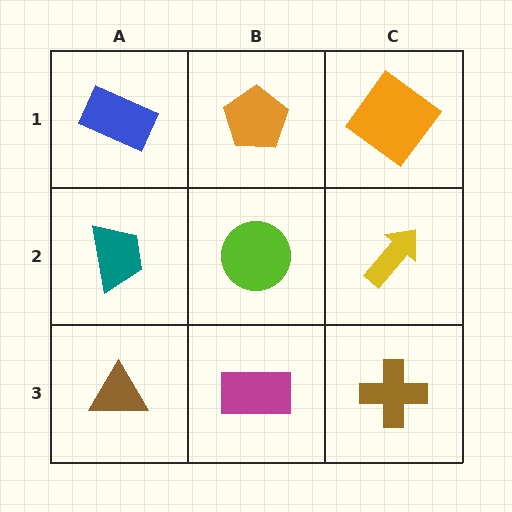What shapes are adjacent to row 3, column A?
A teal trapezoid (row 2, column A), a magenta rectangle (row 3, column B).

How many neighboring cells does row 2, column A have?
3.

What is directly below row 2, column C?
A brown cross.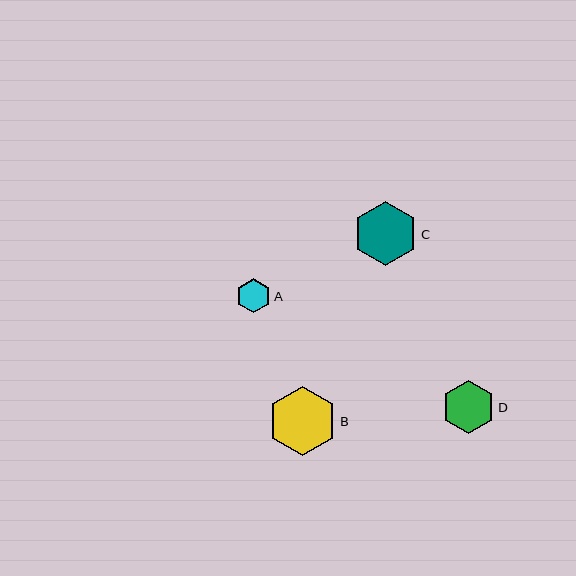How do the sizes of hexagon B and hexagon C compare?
Hexagon B and hexagon C are approximately the same size.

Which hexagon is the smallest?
Hexagon A is the smallest with a size of approximately 34 pixels.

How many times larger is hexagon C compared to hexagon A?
Hexagon C is approximately 1.9 times the size of hexagon A.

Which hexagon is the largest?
Hexagon B is the largest with a size of approximately 69 pixels.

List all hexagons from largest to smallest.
From largest to smallest: B, C, D, A.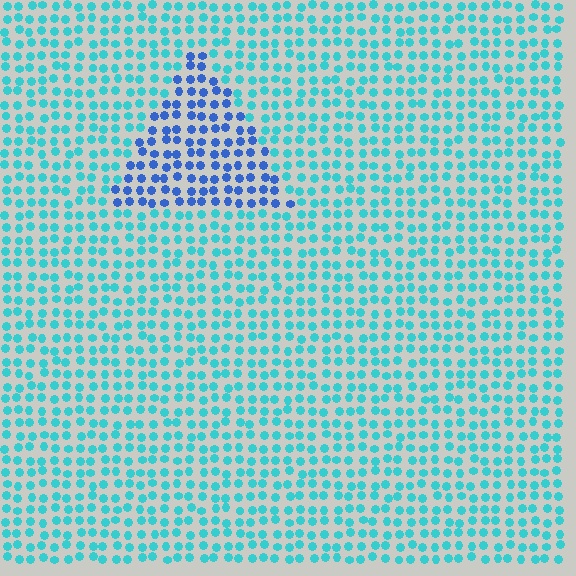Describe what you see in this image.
The image is filled with small cyan elements in a uniform arrangement. A triangle-shaped region is visible where the elements are tinted to a slightly different hue, forming a subtle color boundary.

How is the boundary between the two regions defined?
The boundary is defined purely by a slight shift in hue (about 41 degrees). Spacing, size, and orientation are identical on both sides.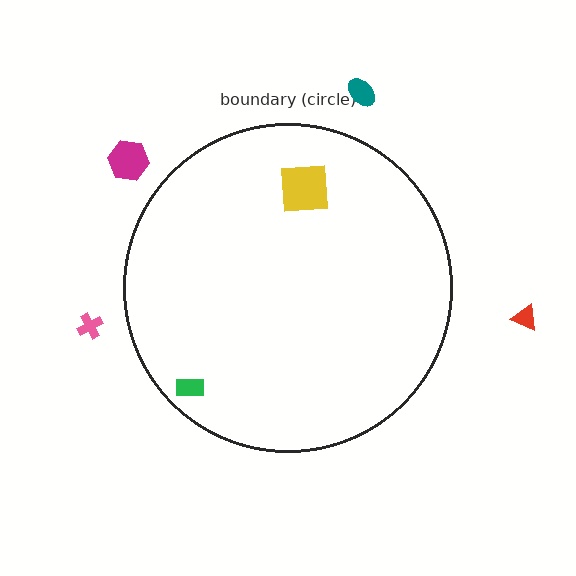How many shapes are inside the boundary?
2 inside, 4 outside.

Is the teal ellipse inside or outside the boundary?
Outside.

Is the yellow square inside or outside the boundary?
Inside.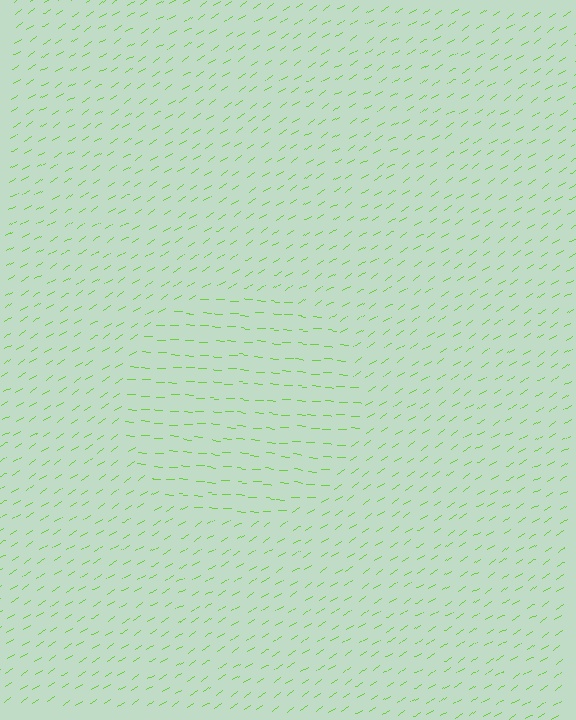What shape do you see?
I see a circle.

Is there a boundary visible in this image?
Yes, there is a texture boundary formed by a change in line orientation.